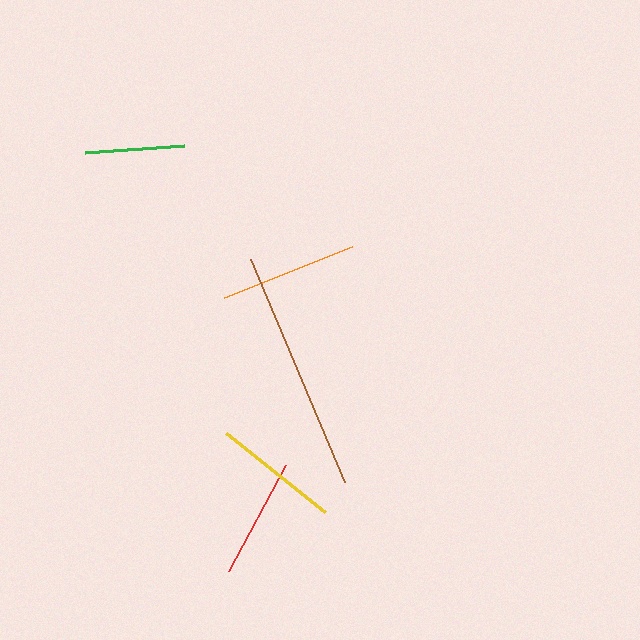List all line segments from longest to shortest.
From longest to shortest: brown, orange, yellow, red, green.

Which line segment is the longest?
The brown line is the longest at approximately 242 pixels.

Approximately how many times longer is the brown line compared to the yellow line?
The brown line is approximately 1.9 times the length of the yellow line.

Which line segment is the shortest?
The green line is the shortest at approximately 100 pixels.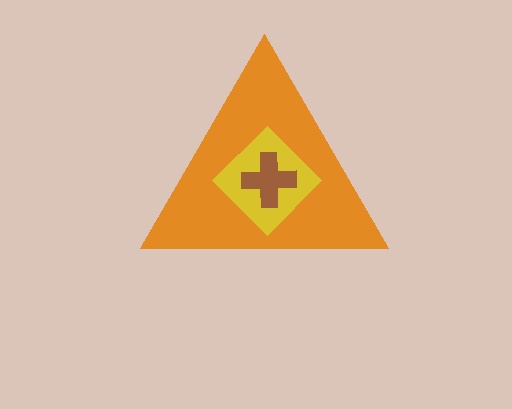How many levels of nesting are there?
3.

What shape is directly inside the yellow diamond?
The brown cross.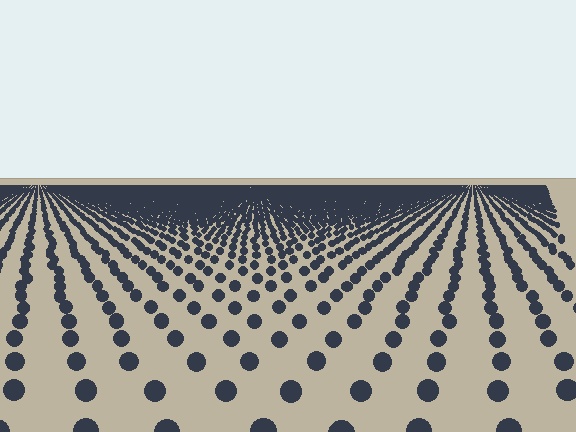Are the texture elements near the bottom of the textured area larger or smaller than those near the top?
Larger. Near the bottom, elements are closer to the viewer and appear at a bigger on-screen size.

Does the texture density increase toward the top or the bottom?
Density increases toward the top.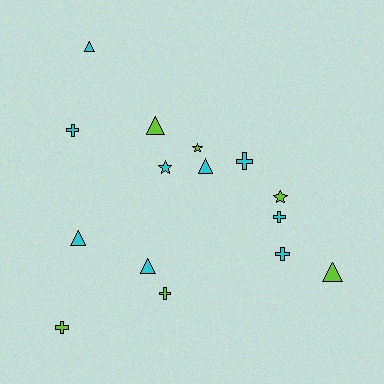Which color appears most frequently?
Cyan, with 9 objects.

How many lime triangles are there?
There are 2 lime triangles.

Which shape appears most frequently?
Triangle, with 6 objects.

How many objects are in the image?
There are 15 objects.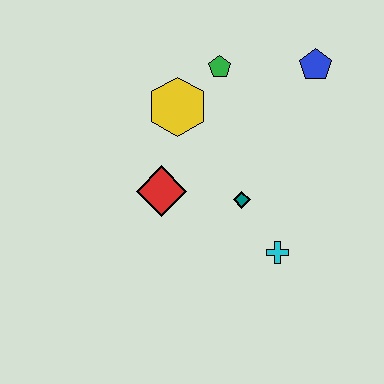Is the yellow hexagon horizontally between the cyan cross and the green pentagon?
No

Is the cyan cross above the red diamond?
No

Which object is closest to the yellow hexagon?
The green pentagon is closest to the yellow hexagon.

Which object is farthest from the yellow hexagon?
The cyan cross is farthest from the yellow hexagon.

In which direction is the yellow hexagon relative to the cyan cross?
The yellow hexagon is above the cyan cross.